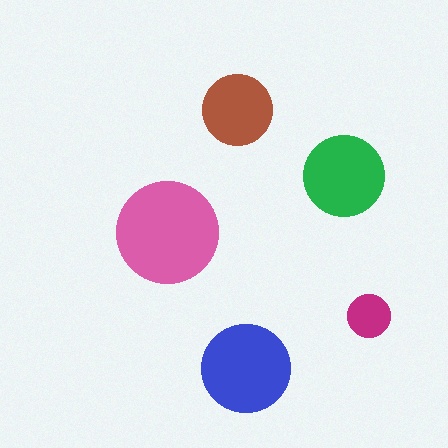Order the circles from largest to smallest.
the pink one, the blue one, the green one, the brown one, the magenta one.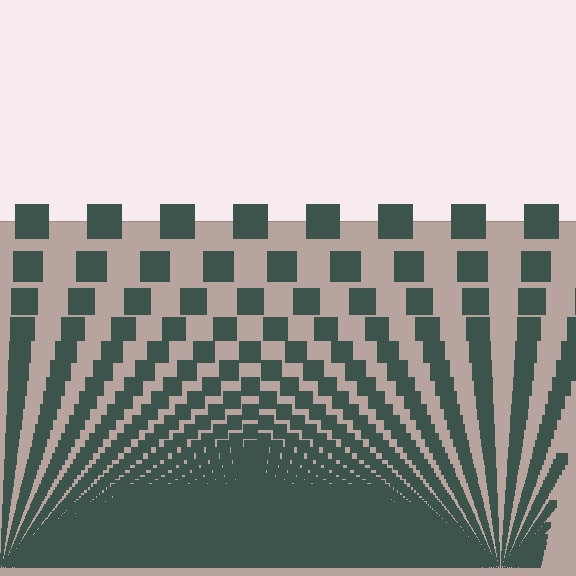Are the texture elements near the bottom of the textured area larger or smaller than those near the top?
Smaller. The gradient is inverted — elements near the bottom are smaller and denser.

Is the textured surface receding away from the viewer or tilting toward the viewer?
The surface appears to tilt toward the viewer. Texture elements get larger and sparser toward the top.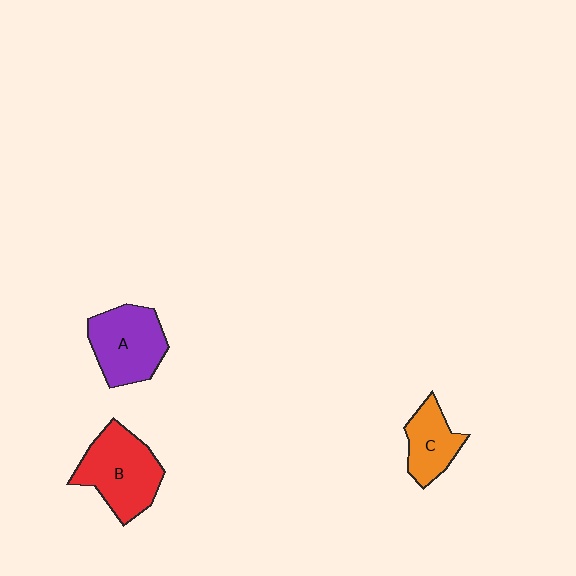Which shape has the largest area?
Shape B (red).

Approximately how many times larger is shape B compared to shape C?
Approximately 1.7 times.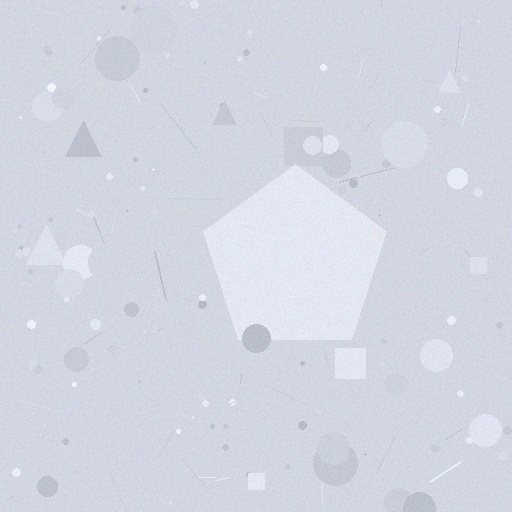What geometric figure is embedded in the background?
A pentagon is embedded in the background.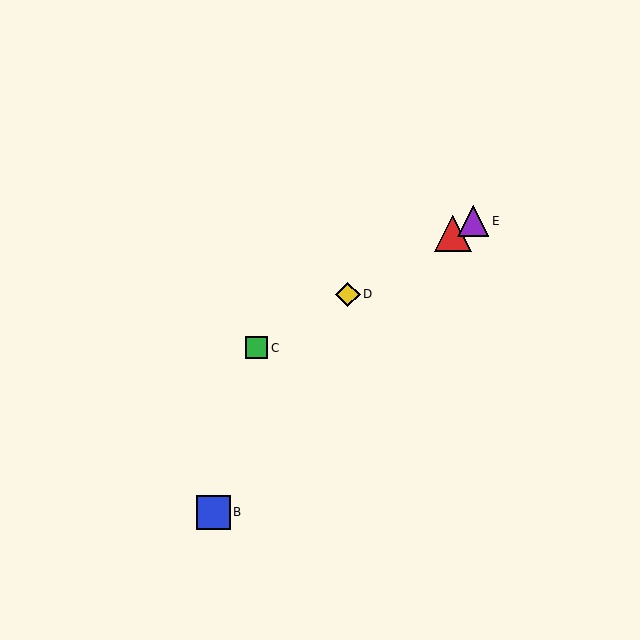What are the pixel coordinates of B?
Object B is at (213, 512).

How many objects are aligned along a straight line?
4 objects (A, C, D, E) are aligned along a straight line.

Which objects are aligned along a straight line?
Objects A, C, D, E are aligned along a straight line.